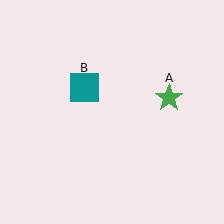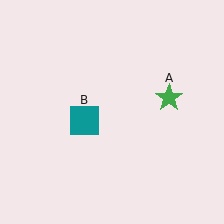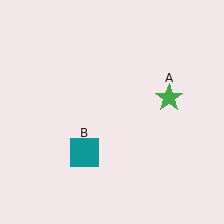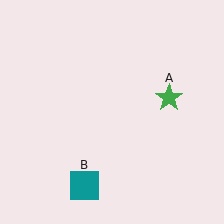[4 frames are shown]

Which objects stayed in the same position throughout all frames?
Green star (object A) remained stationary.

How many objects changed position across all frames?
1 object changed position: teal square (object B).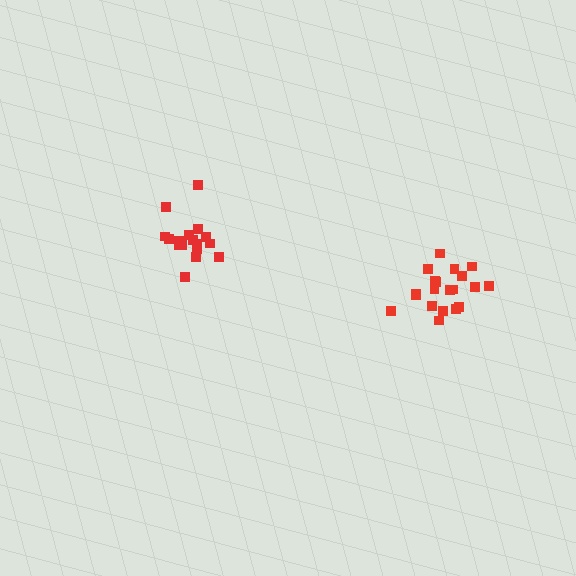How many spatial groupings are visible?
There are 2 spatial groupings.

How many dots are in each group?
Group 1: 20 dots, Group 2: 17 dots (37 total).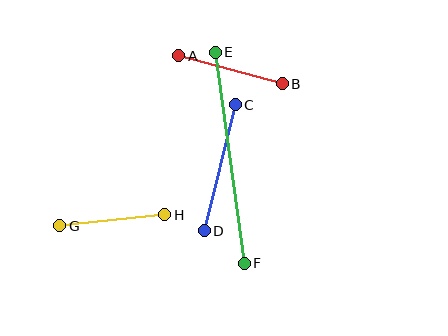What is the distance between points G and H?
The distance is approximately 106 pixels.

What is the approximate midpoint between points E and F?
The midpoint is at approximately (230, 158) pixels.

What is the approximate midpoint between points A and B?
The midpoint is at approximately (230, 70) pixels.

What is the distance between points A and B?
The distance is approximately 107 pixels.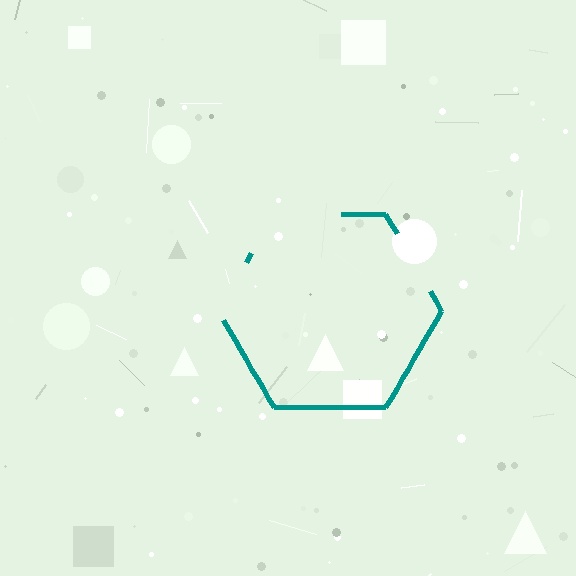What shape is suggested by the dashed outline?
The dashed outline suggests a hexagon.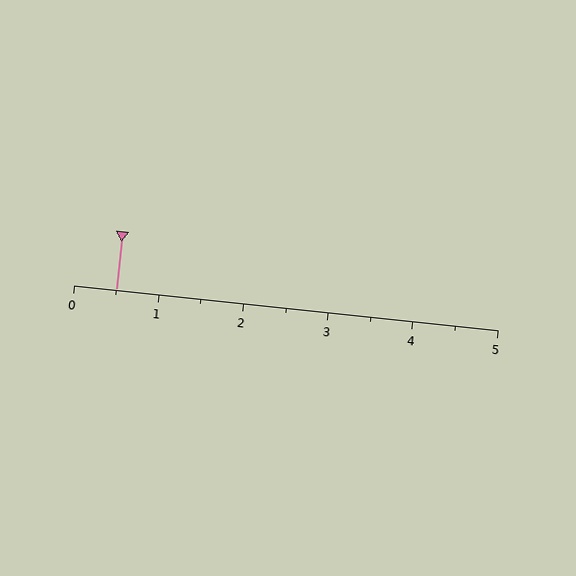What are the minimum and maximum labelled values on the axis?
The axis runs from 0 to 5.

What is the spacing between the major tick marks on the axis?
The major ticks are spaced 1 apart.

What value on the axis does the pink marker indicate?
The marker indicates approximately 0.5.